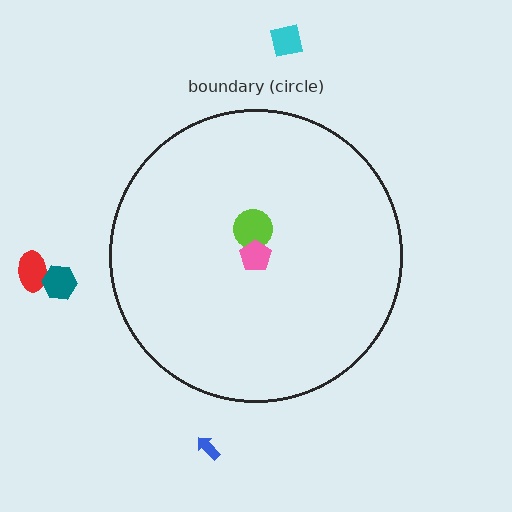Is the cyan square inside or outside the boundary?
Outside.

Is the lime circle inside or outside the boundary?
Inside.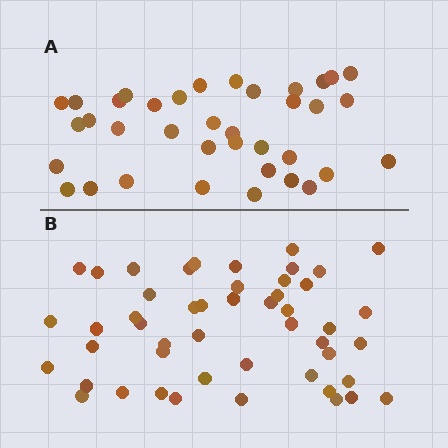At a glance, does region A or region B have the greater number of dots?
Region B (the bottom region) has more dots.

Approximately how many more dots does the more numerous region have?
Region B has roughly 12 or so more dots than region A.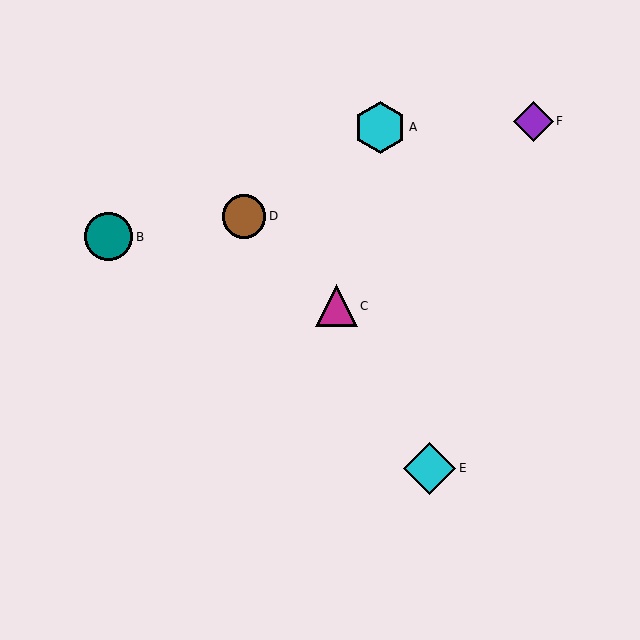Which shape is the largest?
The cyan diamond (labeled E) is the largest.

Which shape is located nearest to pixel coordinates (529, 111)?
The purple diamond (labeled F) at (533, 121) is nearest to that location.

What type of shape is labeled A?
Shape A is a cyan hexagon.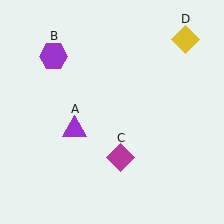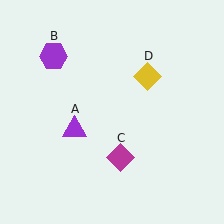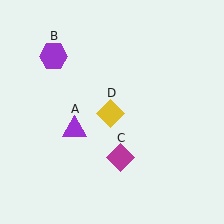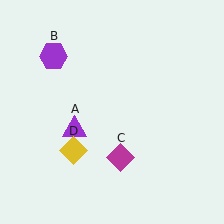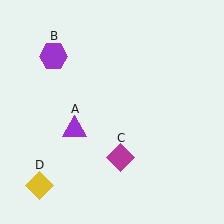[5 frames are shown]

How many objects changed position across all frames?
1 object changed position: yellow diamond (object D).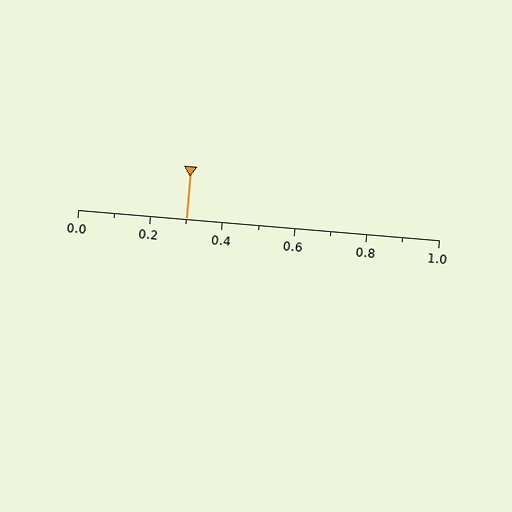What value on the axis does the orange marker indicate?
The marker indicates approximately 0.3.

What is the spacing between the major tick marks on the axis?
The major ticks are spaced 0.2 apart.